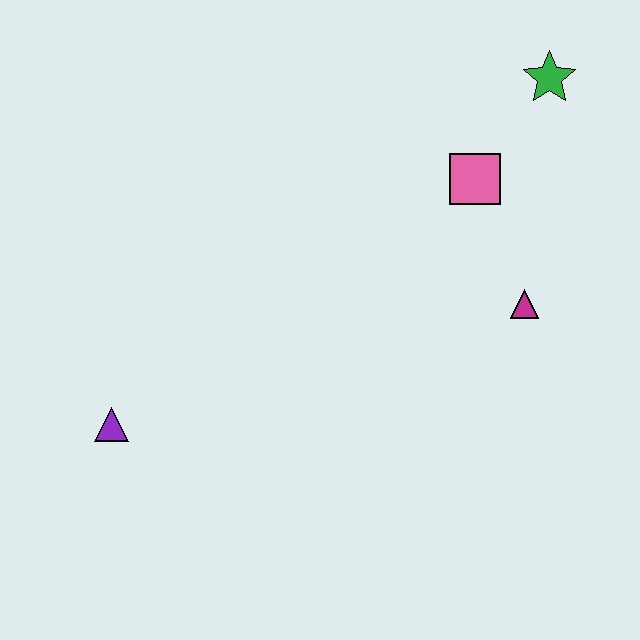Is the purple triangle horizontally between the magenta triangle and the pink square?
No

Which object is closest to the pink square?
The green star is closest to the pink square.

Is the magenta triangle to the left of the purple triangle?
No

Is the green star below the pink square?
No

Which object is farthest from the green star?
The purple triangle is farthest from the green star.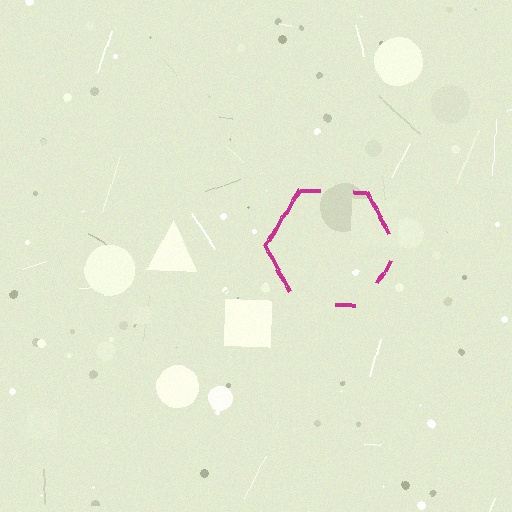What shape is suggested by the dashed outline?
The dashed outline suggests a hexagon.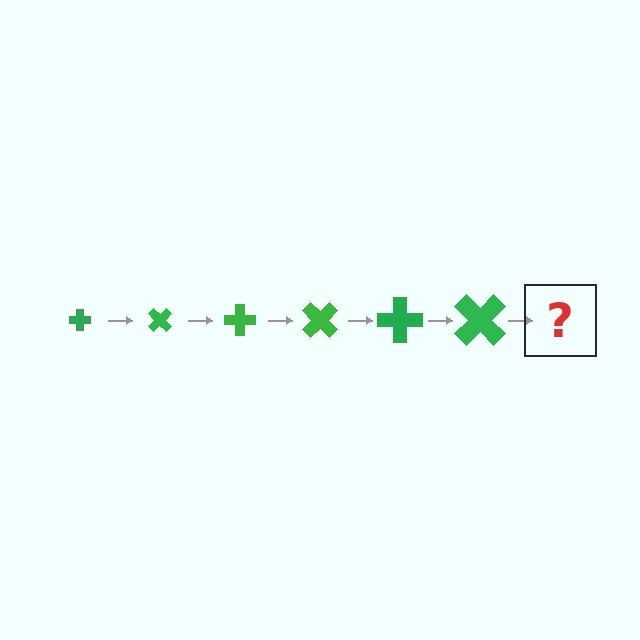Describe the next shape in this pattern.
It should be a cross, larger than the previous one and rotated 270 degrees from the start.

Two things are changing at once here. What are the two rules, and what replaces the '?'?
The two rules are that the cross grows larger each step and it rotates 45 degrees each step. The '?' should be a cross, larger than the previous one and rotated 270 degrees from the start.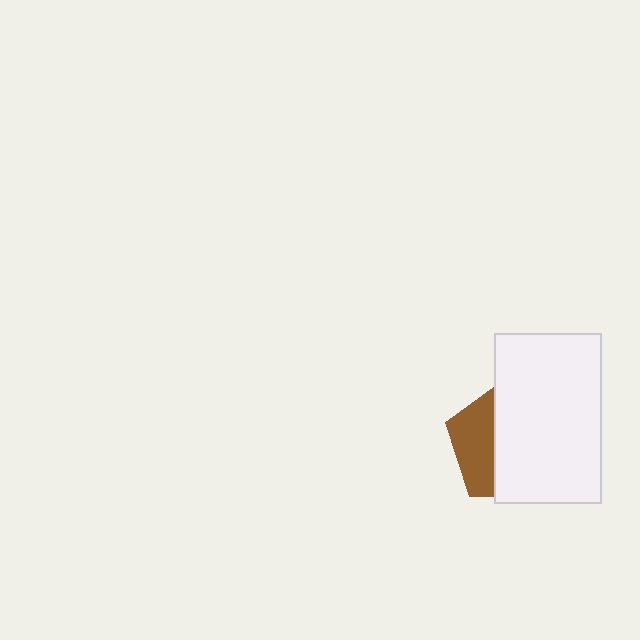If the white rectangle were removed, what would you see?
You would see the complete brown pentagon.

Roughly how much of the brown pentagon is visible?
A small part of it is visible (roughly 34%).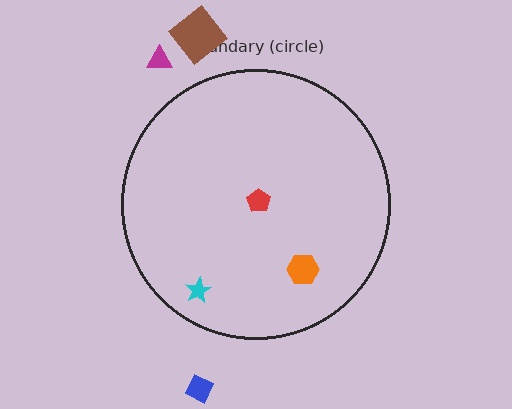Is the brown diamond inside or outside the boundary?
Outside.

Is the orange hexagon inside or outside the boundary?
Inside.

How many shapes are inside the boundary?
3 inside, 3 outside.